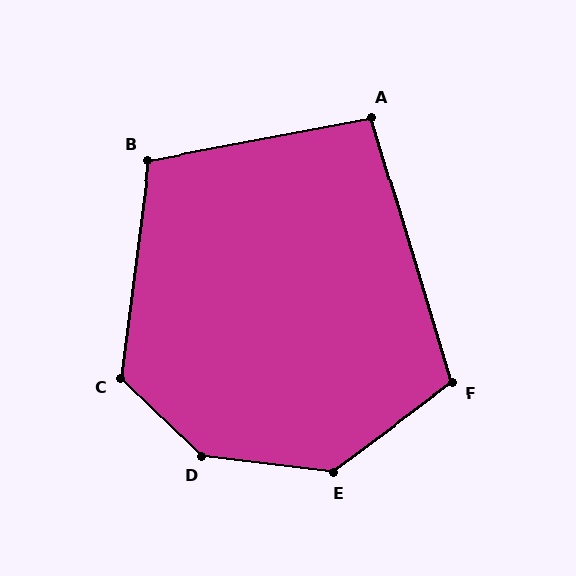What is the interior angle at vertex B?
Approximately 108 degrees (obtuse).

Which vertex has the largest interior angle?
D, at approximately 142 degrees.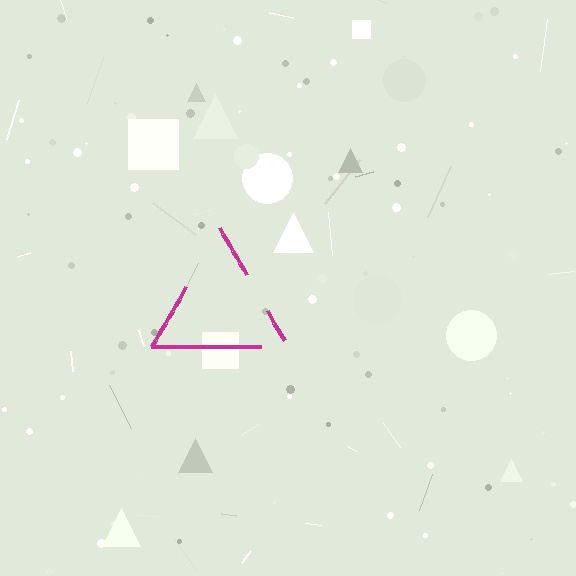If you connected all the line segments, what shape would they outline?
They would outline a triangle.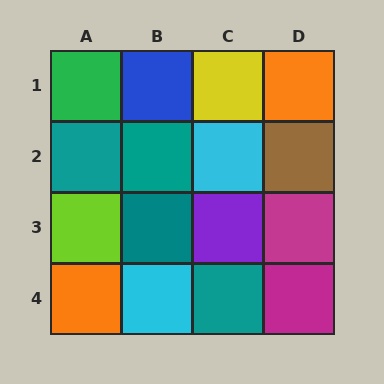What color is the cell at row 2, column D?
Brown.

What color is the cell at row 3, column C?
Purple.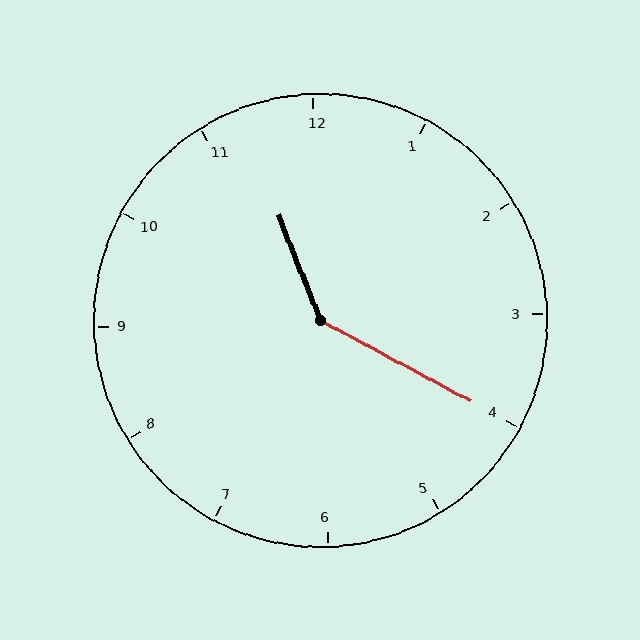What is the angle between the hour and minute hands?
Approximately 140 degrees.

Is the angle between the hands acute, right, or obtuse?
It is obtuse.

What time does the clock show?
11:20.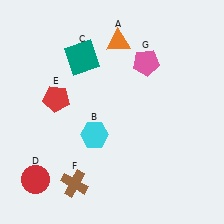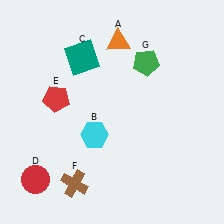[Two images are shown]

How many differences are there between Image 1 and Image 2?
There is 1 difference between the two images.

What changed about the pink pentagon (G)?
In Image 1, G is pink. In Image 2, it changed to green.